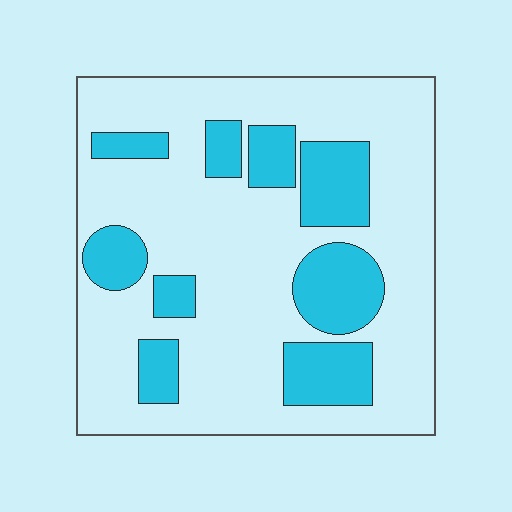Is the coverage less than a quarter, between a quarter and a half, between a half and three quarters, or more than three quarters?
Between a quarter and a half.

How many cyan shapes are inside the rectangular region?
9.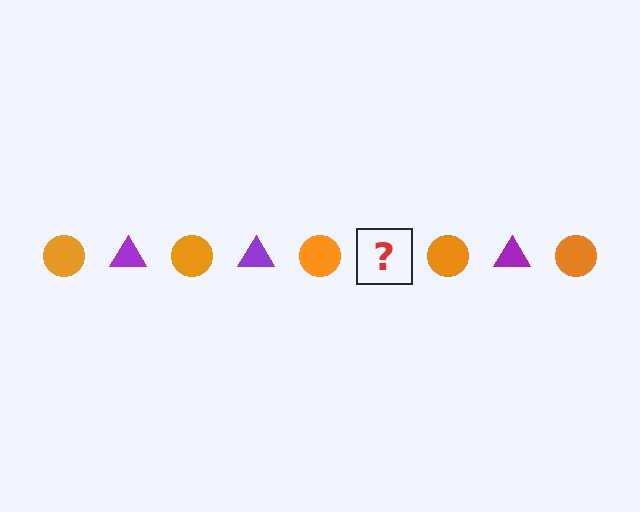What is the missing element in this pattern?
The missing element is a purple triangle.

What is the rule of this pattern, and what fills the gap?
The rule is that the pattern alternates between orange circle and purple triangle. The gap should be filled with a purple triangle.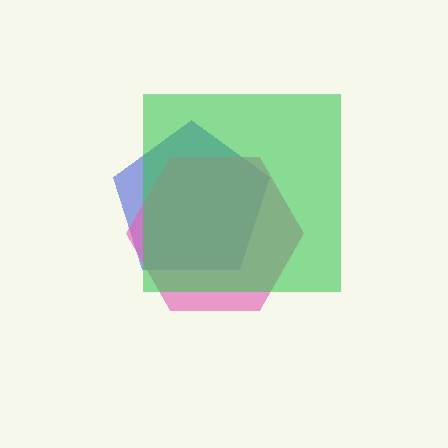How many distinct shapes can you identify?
There are 3 distinct shapes: a blue pentagon, a pink hexagon, a green square.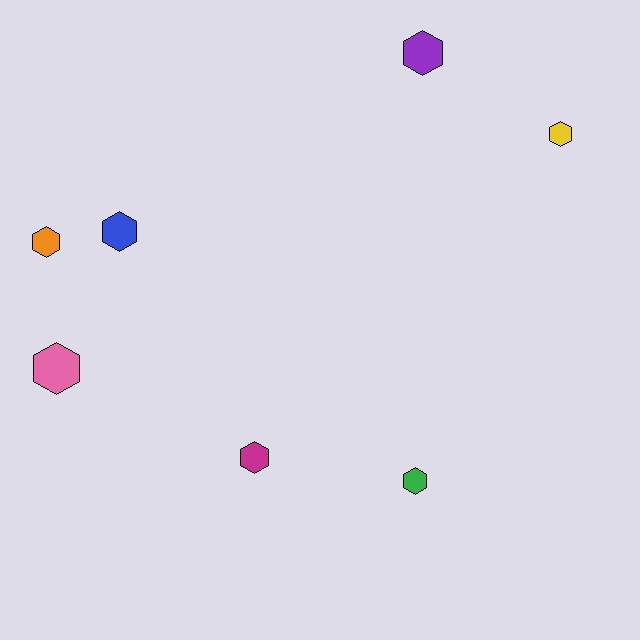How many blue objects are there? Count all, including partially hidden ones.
There is 1 blue object.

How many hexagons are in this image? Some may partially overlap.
There are 7 hexagons.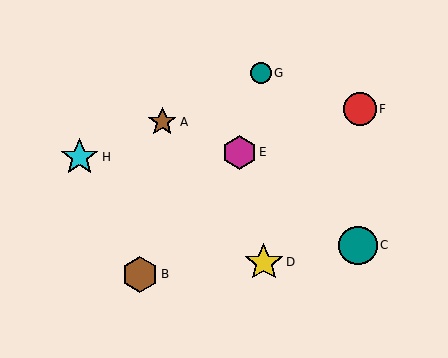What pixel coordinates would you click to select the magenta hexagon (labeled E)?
Click at (239, 152) to select the magenta hexagon E.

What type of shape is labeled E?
Shape E is a magenta hexagon.